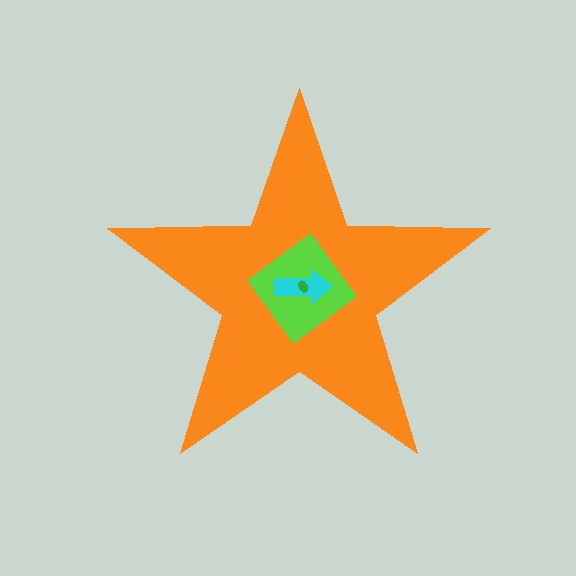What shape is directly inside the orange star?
The lime diamond.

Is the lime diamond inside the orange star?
Yes.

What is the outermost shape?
The orange star.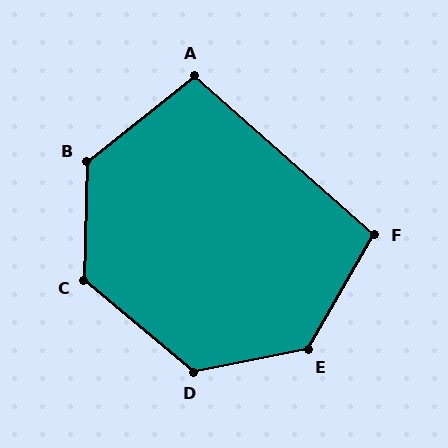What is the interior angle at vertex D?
Approximately 129 degrees (obtuse).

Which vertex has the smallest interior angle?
A, at approximately 100 degrees.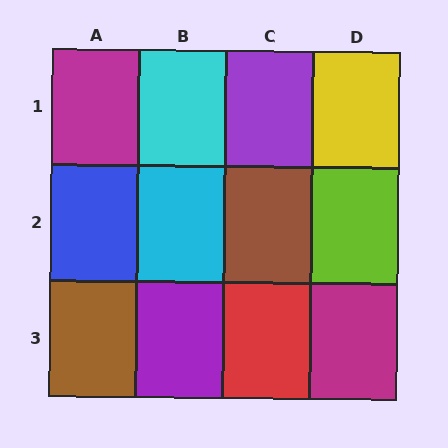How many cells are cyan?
2 cells are cyan.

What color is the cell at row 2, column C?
Brown.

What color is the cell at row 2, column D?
Lime.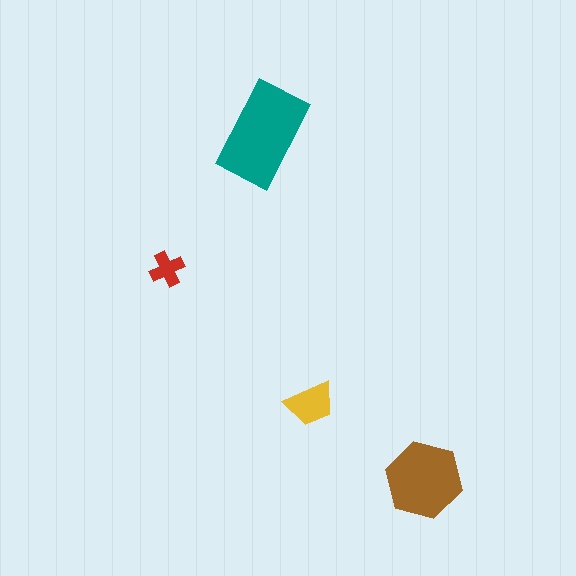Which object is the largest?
The teal rectangle.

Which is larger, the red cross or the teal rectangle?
The teal rectangle.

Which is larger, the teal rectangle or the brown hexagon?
The teal rectangle.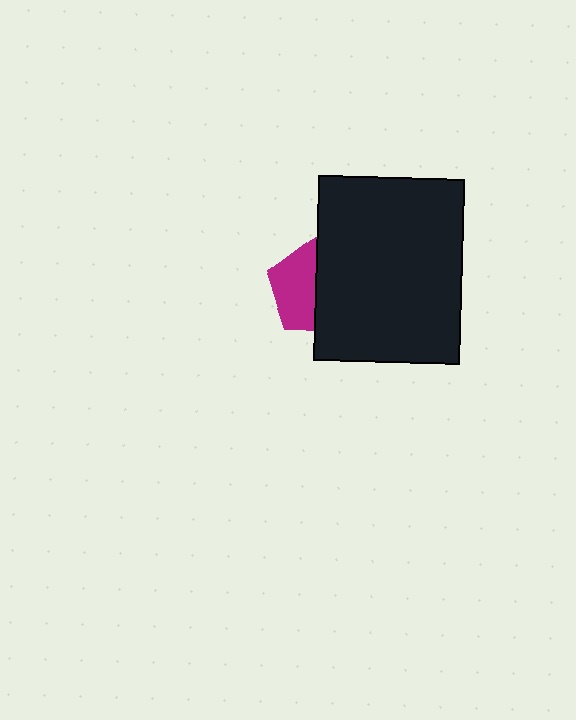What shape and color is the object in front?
The object in front is a black rectangle.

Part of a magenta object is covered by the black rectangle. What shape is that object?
It is a pentagon.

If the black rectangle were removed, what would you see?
You would see the complete magenta pentagon.